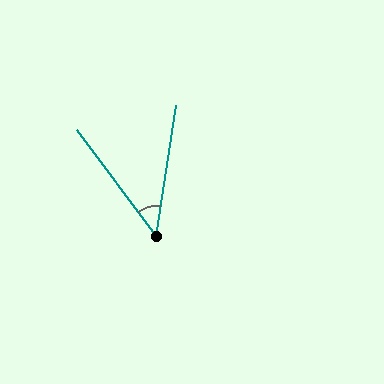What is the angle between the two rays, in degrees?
Approximately 46 degrees.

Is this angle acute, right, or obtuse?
It is acute.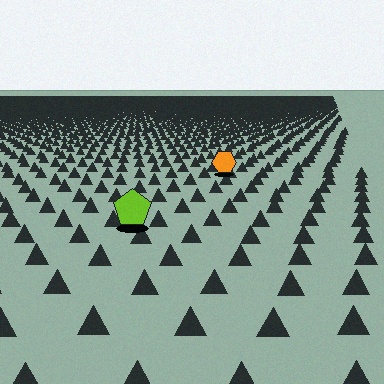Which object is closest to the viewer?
The lime pentagon is closest. The texture marks near it are larger and more spread out.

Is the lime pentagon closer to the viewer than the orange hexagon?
Yes. The lime pentagon is closer — you can tell from the texture gradient: the ground texture is coarser near it.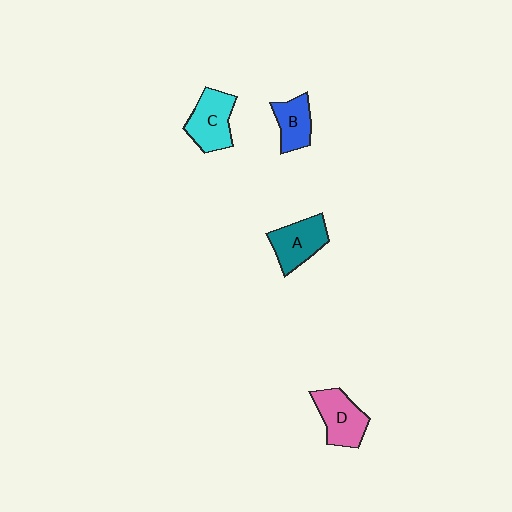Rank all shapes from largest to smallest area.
From largest to smallest: C (cyan), D (pink), A (teal), B (blue).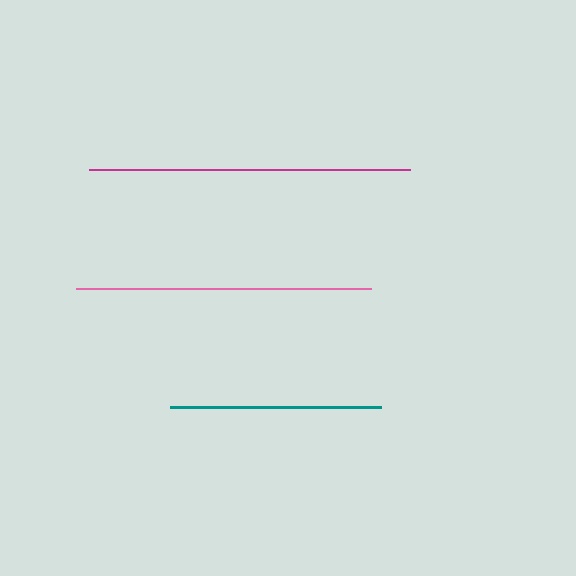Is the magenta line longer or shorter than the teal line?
The magenta line is longer than the teal line.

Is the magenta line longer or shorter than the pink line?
The magenta line is longer than the pink line.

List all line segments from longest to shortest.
From longest to shortest: magenta, pink, teal.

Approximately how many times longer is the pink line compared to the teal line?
The pink line is approximately 1.4 times the length of the teal line.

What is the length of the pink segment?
The pink segment is approximately 295 pixels long.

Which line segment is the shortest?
The teal line is the shortest at approximately 211 pixels.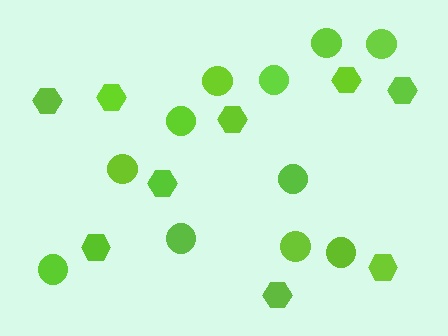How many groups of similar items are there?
There are 2 groups: one group of hexagons (9) and one group of circles (11).